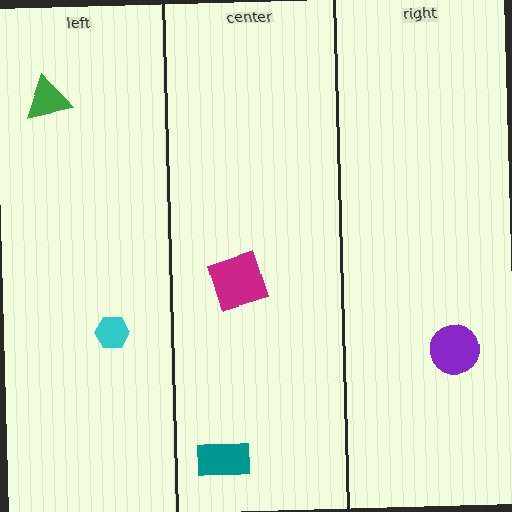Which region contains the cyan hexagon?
The left region.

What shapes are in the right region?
The purple circle.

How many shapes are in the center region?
2.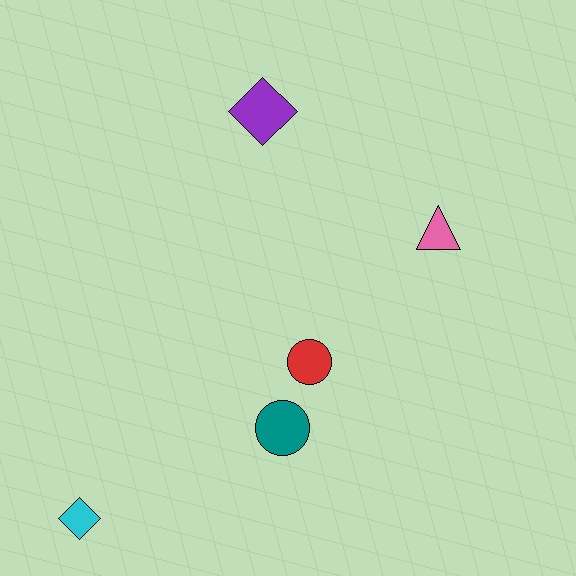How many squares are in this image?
There are no squares.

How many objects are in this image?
There are 5 objects.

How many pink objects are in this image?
There is 1 pink object.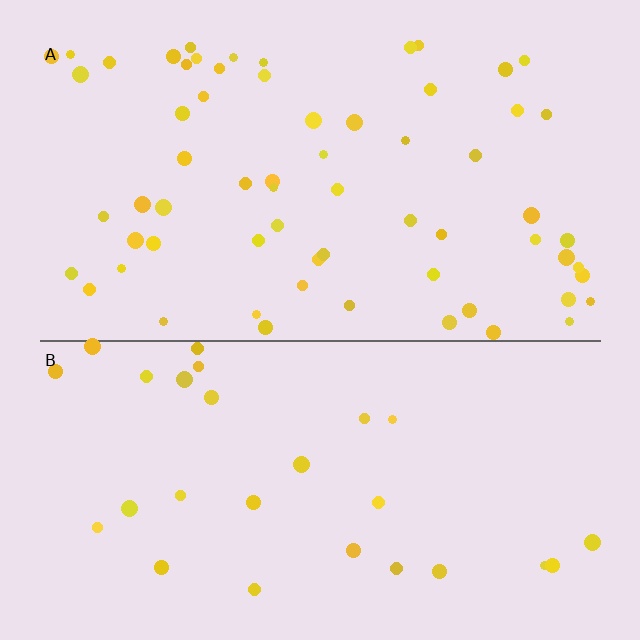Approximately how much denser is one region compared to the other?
Approximately 2.4× — region A over region B.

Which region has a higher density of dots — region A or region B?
A (the top).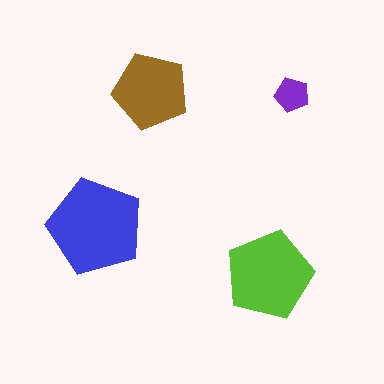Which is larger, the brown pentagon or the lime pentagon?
The lime one.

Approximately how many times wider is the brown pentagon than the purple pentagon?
About 2 times wider.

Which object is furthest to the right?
The purple pentagon is rightmost.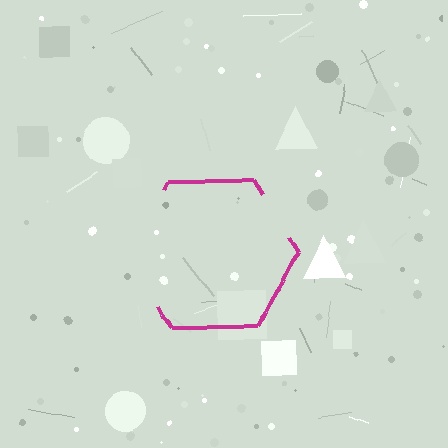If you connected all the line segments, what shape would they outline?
They would outline a hexagon.